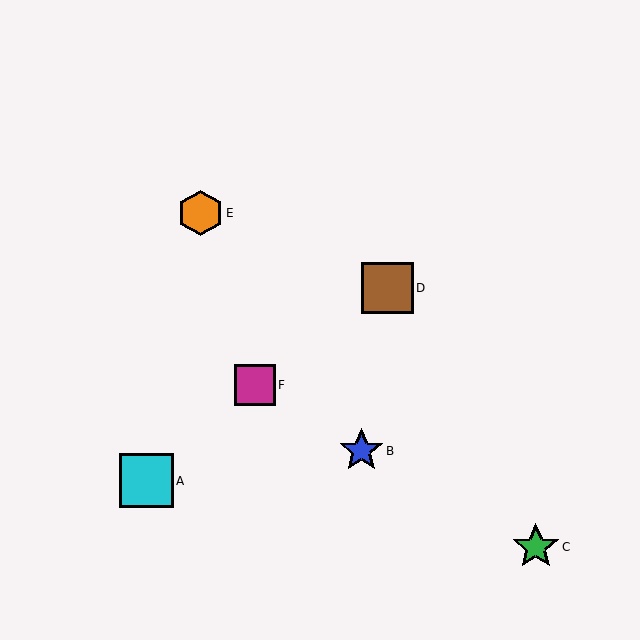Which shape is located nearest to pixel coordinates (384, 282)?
The brown square (labeled D) at (387, 288) is nearest to that location.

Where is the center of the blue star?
The center of the blue star is at (361, 451).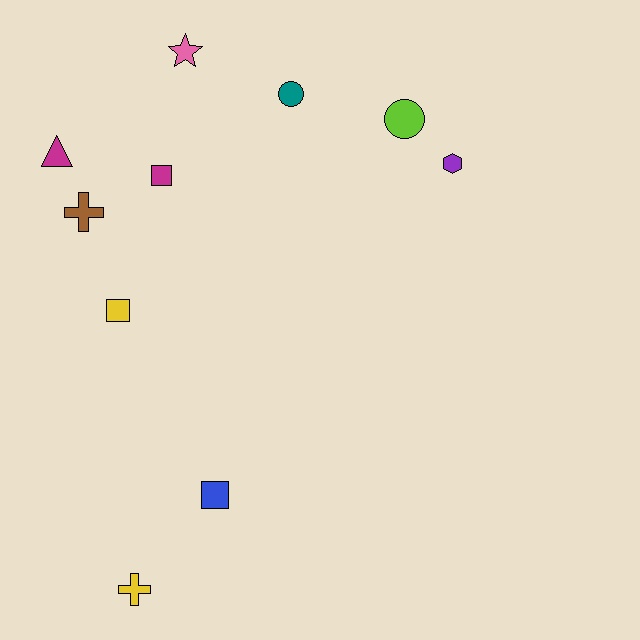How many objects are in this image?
There are 10 objects.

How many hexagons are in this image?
There is 1 hexagon.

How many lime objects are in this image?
There is 1 lime object.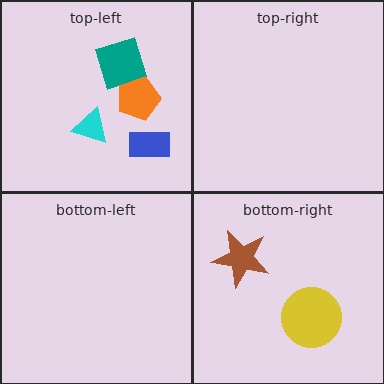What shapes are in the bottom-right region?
The brown star, the yellow circle.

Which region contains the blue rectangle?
The top-left region.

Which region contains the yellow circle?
The bottom-right region.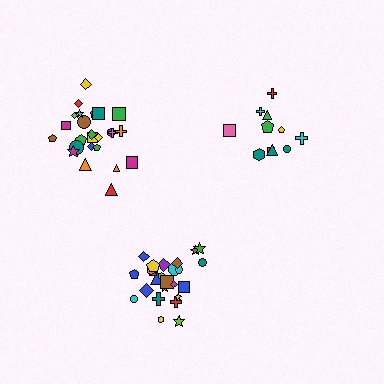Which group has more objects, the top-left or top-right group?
The top-left group.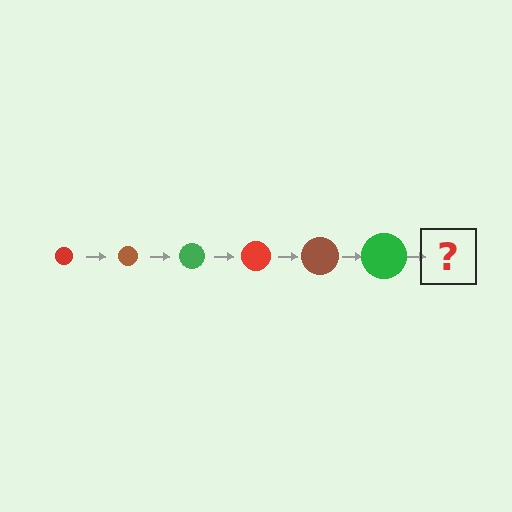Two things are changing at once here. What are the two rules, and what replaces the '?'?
The two rules are that the circle grows larger each step and the color cycles through red, brown, and green. The '?' should be a red circle, larger than the previous one.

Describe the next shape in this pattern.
It should be a red circle, larger than the previous one.